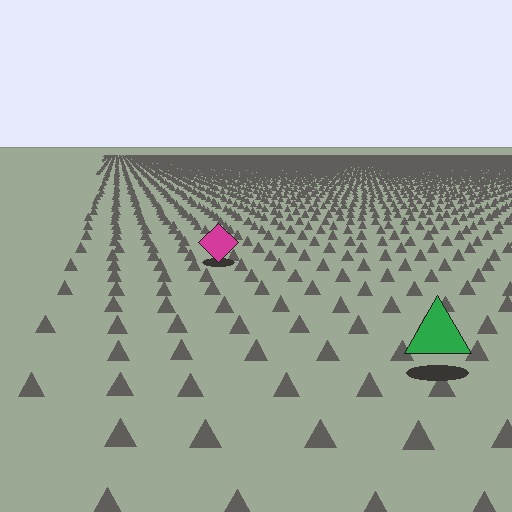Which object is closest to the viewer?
The green triangle is closest. The texture marks near it are larger and more spread out.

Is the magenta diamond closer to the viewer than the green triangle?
No. The green triangle is closer — you can tell from the texture gradient: the ground texture is coarser near it.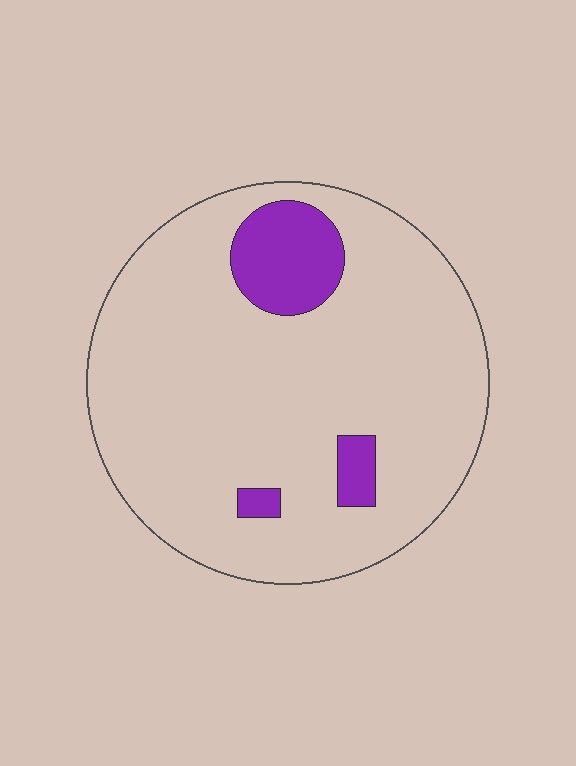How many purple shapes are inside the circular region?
3.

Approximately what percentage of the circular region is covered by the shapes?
Approximately 10%.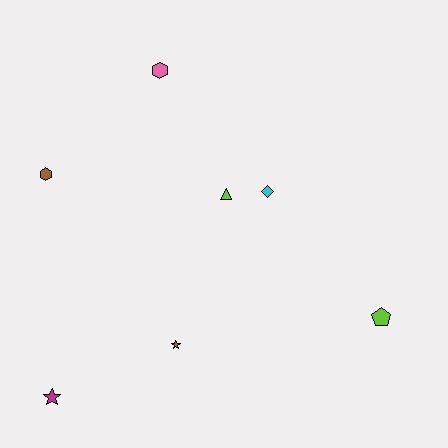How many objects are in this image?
There are 7 objects.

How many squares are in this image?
There are no squares.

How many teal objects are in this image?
There are no teal objects.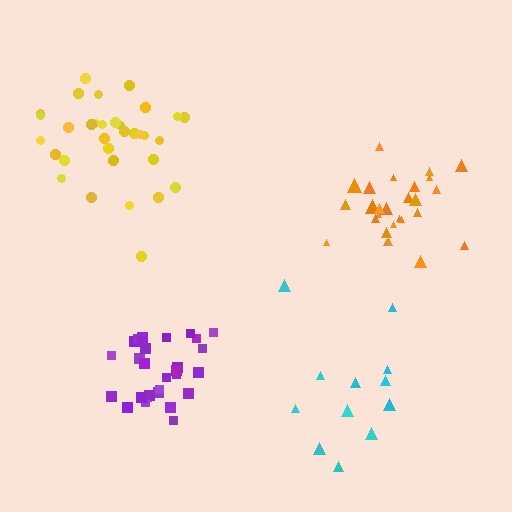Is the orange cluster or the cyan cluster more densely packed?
Orange.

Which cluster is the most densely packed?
Orange.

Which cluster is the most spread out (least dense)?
Cyan.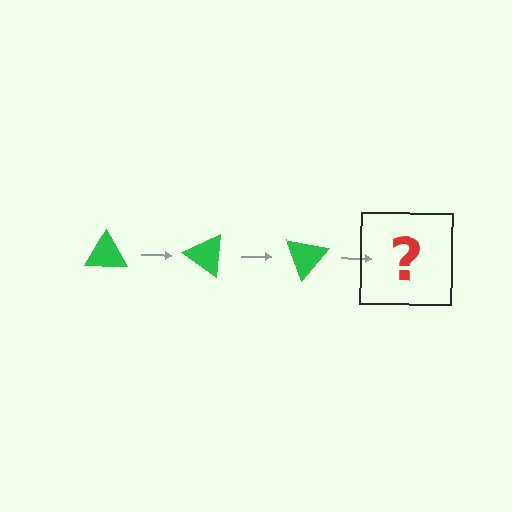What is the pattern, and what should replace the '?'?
The pattern is that the triangle rotates 35 degrees each step. The '?' should be a green triangle rotated 105 degrees.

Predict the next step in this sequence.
The next step is a green triangle rotated 105 degrees.